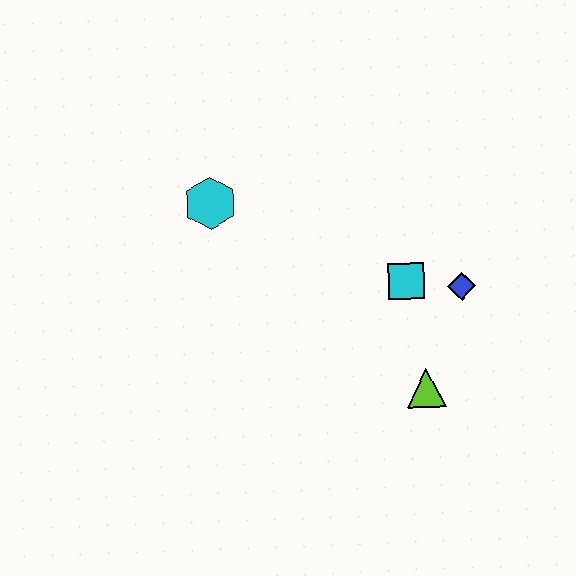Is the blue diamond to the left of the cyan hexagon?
No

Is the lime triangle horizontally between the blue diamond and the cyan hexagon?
Yes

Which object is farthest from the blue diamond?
The cyan hexagon is farthest from the blue diamond.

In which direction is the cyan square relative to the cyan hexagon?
The cyan square is to the right of the cyan hexagon.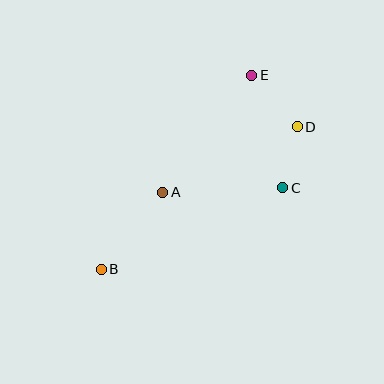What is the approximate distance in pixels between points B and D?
The distance between B and D is approximately 242 pixels.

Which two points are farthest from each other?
Points B and E are farthest from each other.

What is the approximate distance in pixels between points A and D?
The distance between A and D is approximately 149 pixels.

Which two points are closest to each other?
Points C and D are closest to each other.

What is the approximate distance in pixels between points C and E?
The distance between C and E is approximately 116 pixels.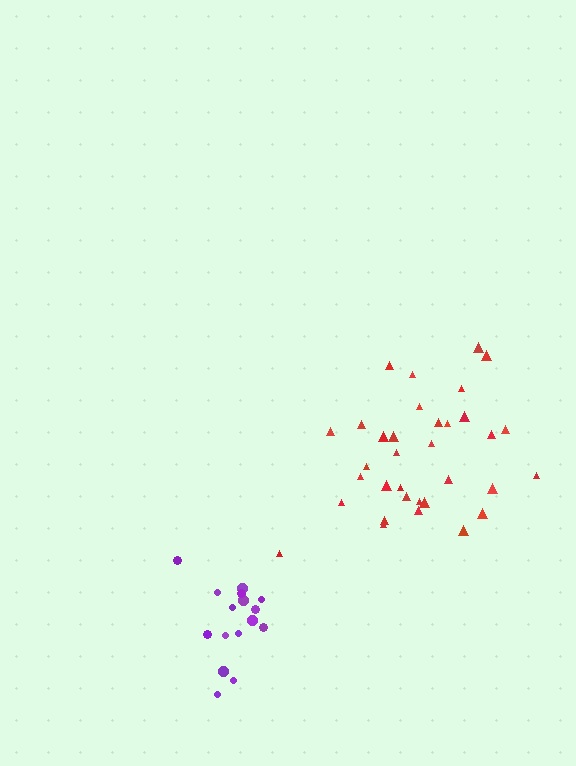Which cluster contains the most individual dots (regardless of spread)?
Red (34).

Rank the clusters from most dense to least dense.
purple, red.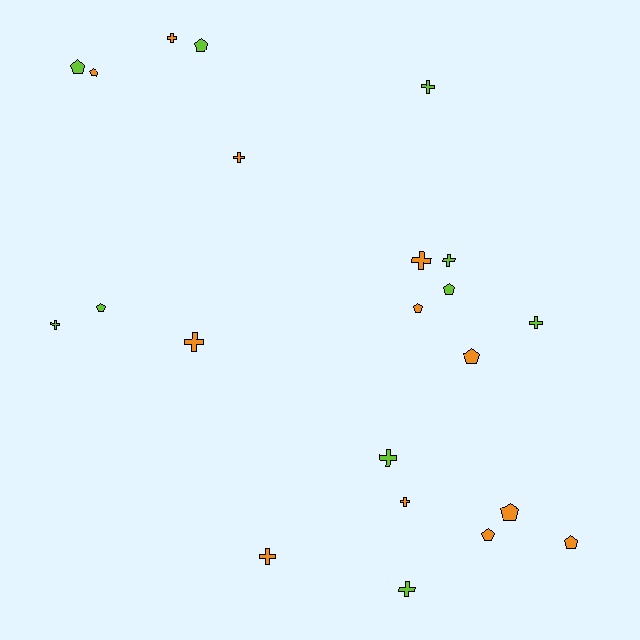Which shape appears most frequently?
Cross, with 12 objects.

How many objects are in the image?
There are 22 objects.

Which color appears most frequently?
Orange, with 12 objects.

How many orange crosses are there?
There are 6 orange crosses.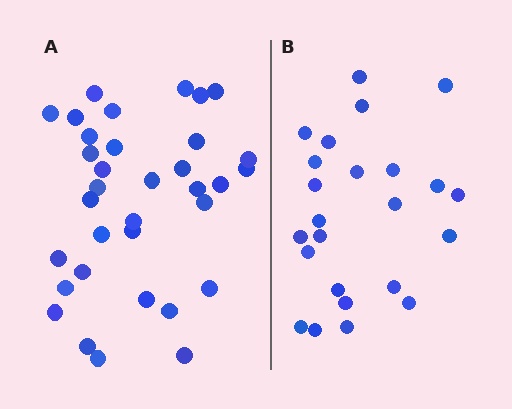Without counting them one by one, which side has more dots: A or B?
Region A (the left region) has more dots.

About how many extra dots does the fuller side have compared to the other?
Region A has roughly 10 or so more dots than region B.